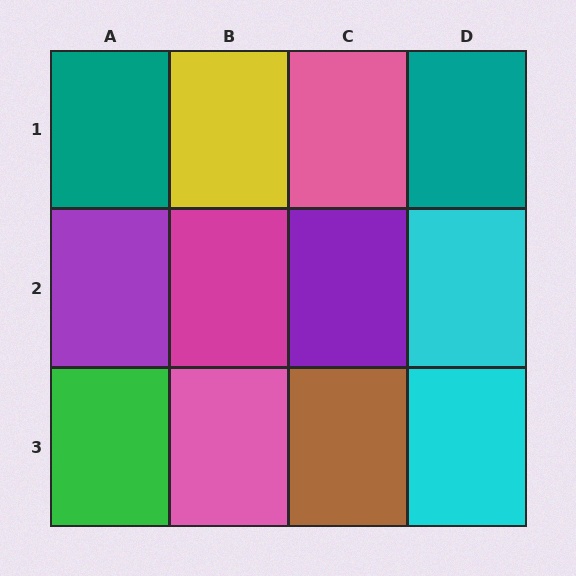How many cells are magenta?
1 cell is magenta.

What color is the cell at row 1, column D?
Teal.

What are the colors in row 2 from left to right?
Purple, magenta, purple, cyan.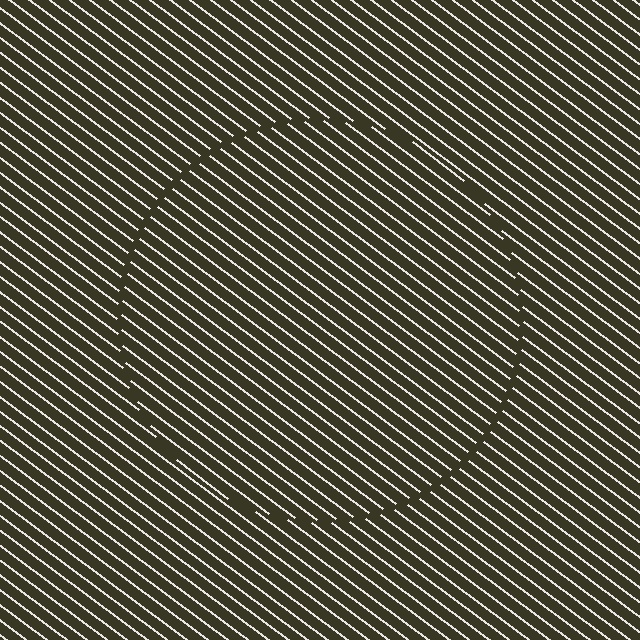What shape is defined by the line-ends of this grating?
An illusory circle. The interior of the shape contains the same grating, shifted by half a period — the contour is defined by the phase discontinuity where line-ends from the inner and outer gratings abut.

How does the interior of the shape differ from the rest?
The interior of the shape contains the same grating, shifted by half a period — the contour is defined by the phase discontinuity where line-ends from the inner and outer gratings abut.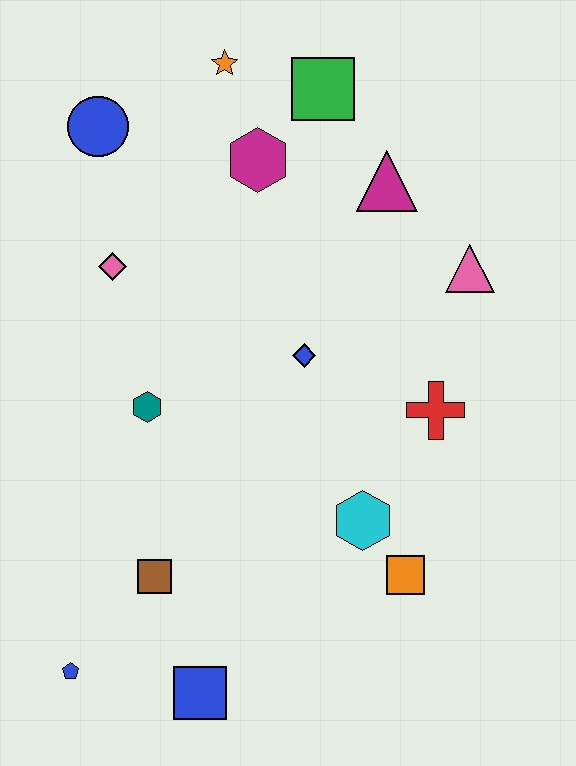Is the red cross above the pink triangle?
No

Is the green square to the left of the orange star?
No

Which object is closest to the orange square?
The cyan hexagon is closest to the orange square.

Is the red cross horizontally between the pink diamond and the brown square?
No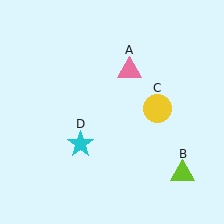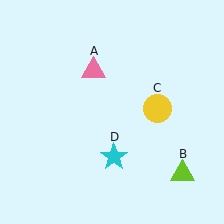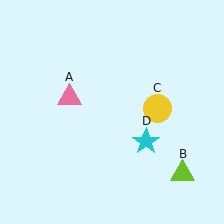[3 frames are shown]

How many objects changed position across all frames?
2 objects changed position: pink triangle (object A), cyan star (object D).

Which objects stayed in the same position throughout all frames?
Lime triangle (object B) and yellow circle (object C) remained stationary.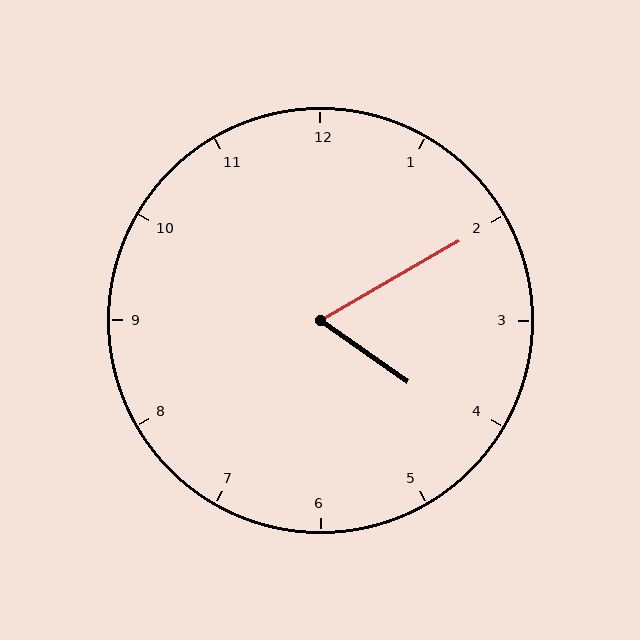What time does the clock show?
4:10.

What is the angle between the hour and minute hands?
Approximately 65 degrees.